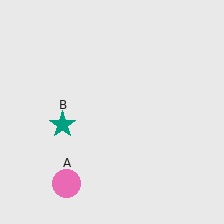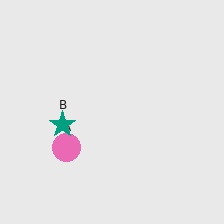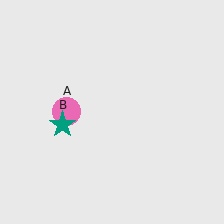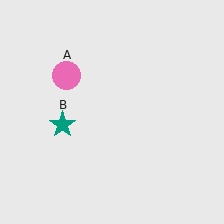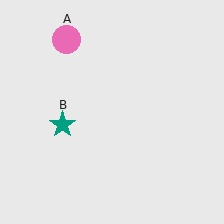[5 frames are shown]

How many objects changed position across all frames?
1 object changed position: pink circle (object A).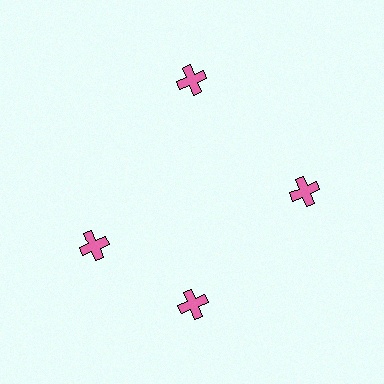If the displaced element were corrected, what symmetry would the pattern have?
It would have 4-fold rotational symmetry — the pattern would map onto itself every 90 degrees.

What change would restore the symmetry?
The symmetry would be restored by rotating it back into even spacing with its neighbors so that all 4 crosses sit at equal angles and equal distance from the center.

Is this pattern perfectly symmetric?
No. The 4 pink crosses are arranged in a ring, but one element near the 9 o'clock position is rotated out of alignment along the ring, breaking the 4-fold rotational symmetry.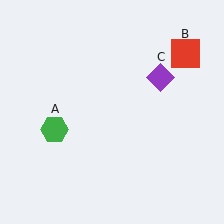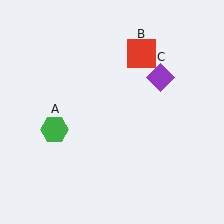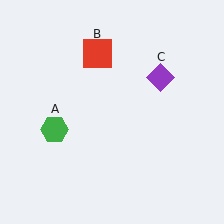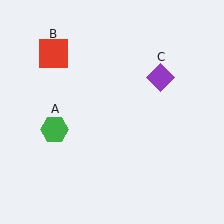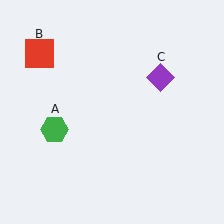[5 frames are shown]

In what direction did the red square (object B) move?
The red square (object B) moved left.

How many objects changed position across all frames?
1 object changed position: red square (object B).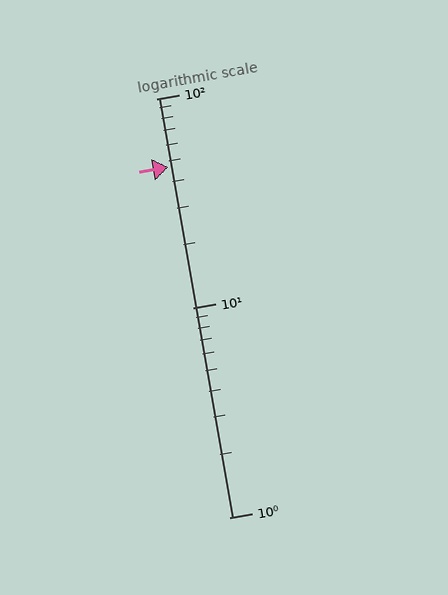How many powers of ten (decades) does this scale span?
The scale spans 2 decades, from 1 to 100.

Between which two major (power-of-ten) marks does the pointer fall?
The pointer is between 10 and 100.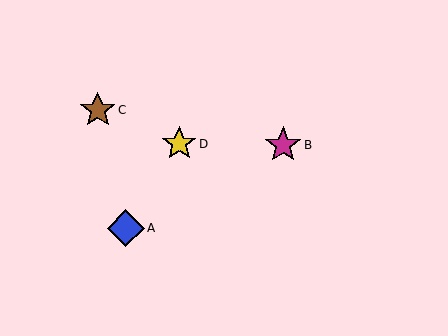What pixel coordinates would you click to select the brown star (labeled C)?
Click at (98, 110) to select the brown star C.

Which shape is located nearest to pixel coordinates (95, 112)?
The brown star (labeled C) at (98, 110) is nearest to that location.